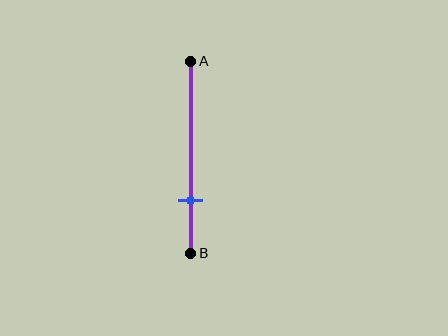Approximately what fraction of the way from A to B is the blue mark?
The blue mark is approximately 70% of the way from A to B.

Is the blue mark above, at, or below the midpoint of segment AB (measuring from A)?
The blue mark is below the midpoint of segment AB.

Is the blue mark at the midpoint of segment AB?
No, the mark is at about 70% from A, not at the 50% midpoint.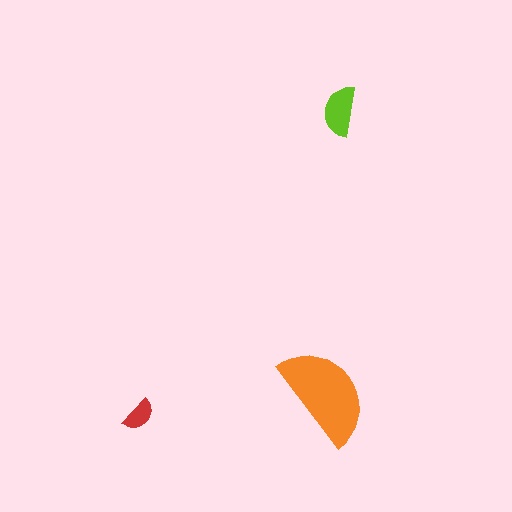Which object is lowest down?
The red semicircle is bottommost.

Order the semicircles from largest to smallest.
the orange one, the lime one, the red one.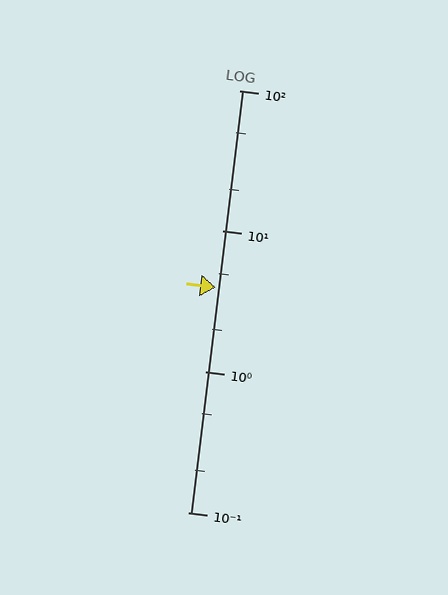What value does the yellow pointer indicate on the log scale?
The pointer indicates approximately 4.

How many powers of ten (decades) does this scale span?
The scale spans 3 decades, from 0.1 to 100.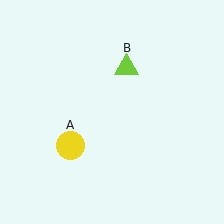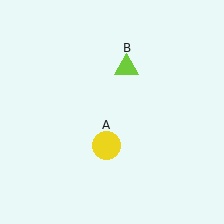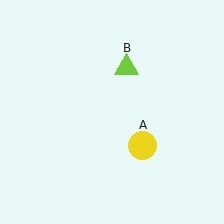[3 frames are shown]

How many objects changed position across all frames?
1 object changed position: yellow circle (object A).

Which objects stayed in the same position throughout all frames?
Lime triangle (object B) remained stationary.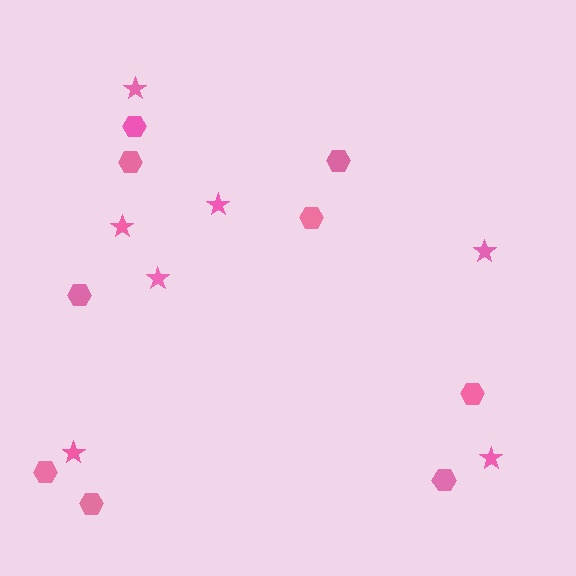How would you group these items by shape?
There are 2 groups: one group of hexagons (9) and one group of stars (7).